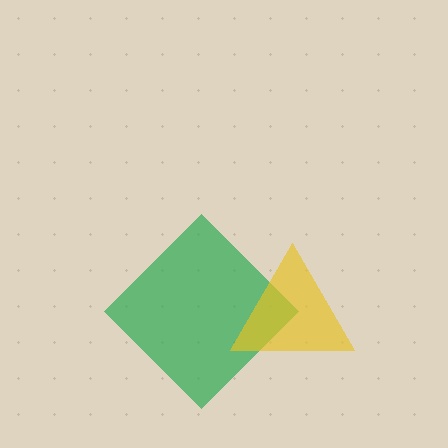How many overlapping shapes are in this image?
There are 2 overlapping shapes in the image.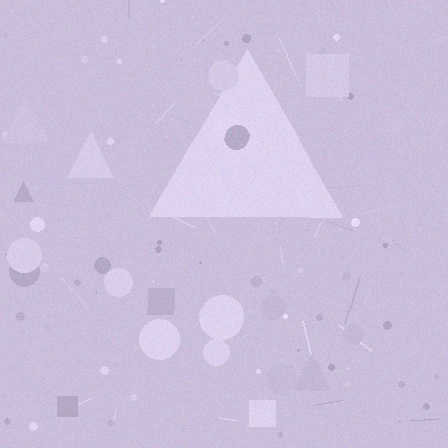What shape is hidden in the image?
A triangle is hidden in the image.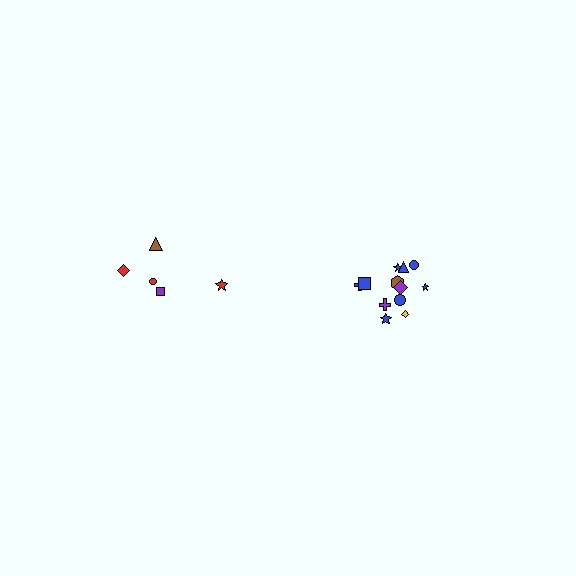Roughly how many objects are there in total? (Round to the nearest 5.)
Roughly 15 objects in total.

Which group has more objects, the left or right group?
The right group.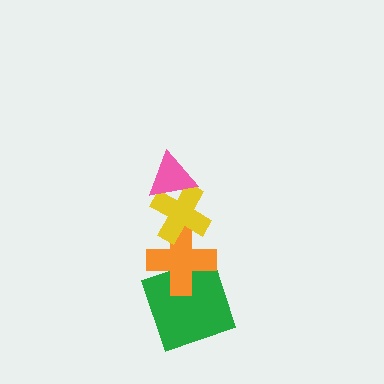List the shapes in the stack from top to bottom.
From top to bottom: the pink triangle, the yellow cross, the orange cross, the green square.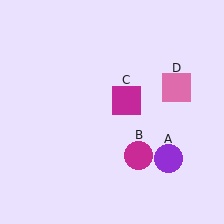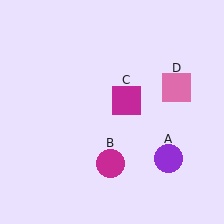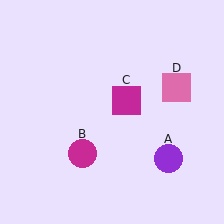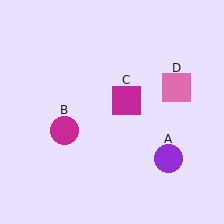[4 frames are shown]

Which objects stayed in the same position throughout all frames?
Purple circle (object A) and magenta square (object C) and pink square (object D) remained stationary.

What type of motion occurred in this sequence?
The magenta circle (object B) rotated clockwise around the center of the scene.